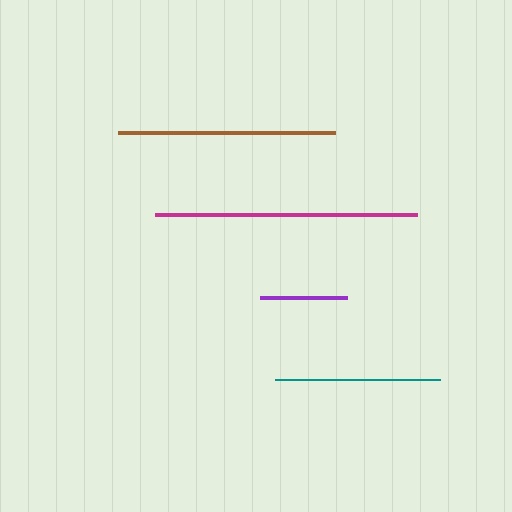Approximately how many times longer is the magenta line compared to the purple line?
The magenta line is approximately 3.0 times the length of the purple line.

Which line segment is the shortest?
The purple line is the shortest at approximately 87 pixels.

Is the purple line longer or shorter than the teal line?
The teal line is longer than the purple line.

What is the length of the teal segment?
The teal segment is approximately 165 pixels long.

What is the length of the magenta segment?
The magenta segment is approximately 262 pixels long.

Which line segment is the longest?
The magenta line is the longest at approximately 262 pixels.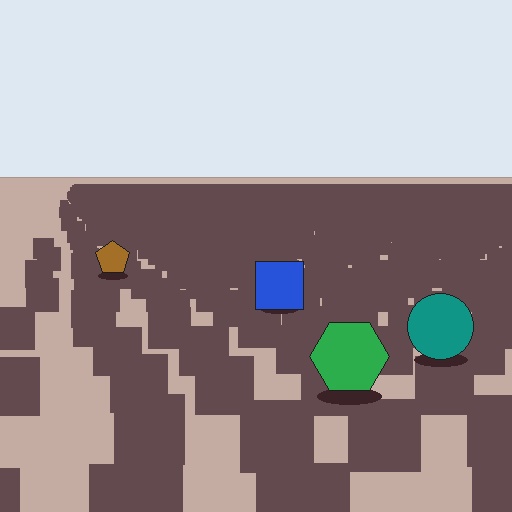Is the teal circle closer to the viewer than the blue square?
Yes. The teal circle is closer — you can tell from the texture gradient: the ground texture is coarser near it.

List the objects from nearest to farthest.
From nearest to farthest: the green hexagon, the teal circle, the blue square, the brown pentagon.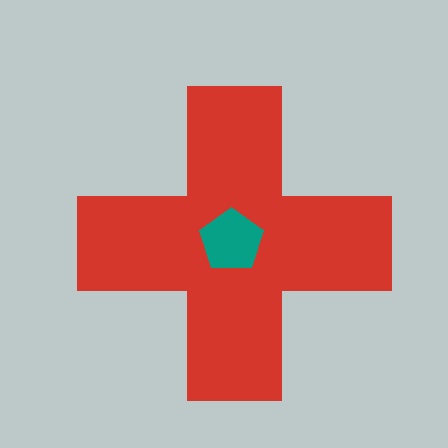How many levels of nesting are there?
2.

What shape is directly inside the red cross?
The teal pentagon.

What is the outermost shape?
The red cross.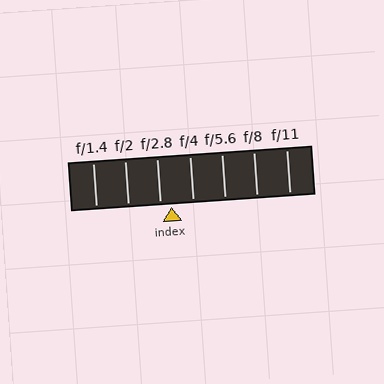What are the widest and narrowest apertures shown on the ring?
The widest aperture shown is f/1.4 and the narrowest is f/11.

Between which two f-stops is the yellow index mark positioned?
The index mark is between f/2.8 and f/4.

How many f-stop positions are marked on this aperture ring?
There are 7 f-stop positions marked.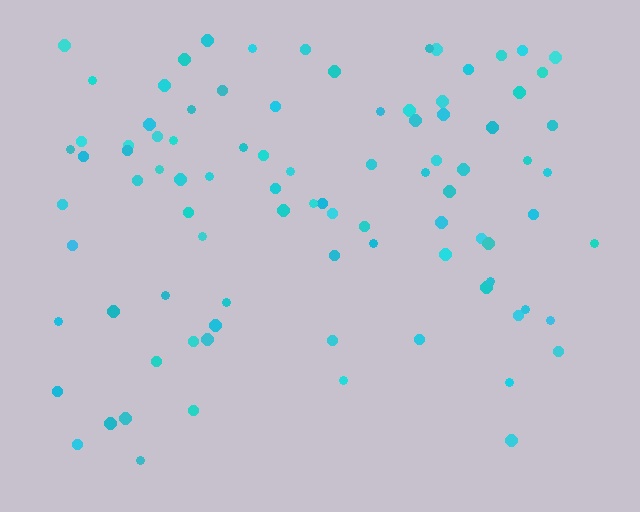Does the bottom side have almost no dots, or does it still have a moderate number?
Still a moderate number, just noticeably fewer than the top.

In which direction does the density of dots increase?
From bottom to top, with the top side densest.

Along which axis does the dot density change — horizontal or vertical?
Vertical.